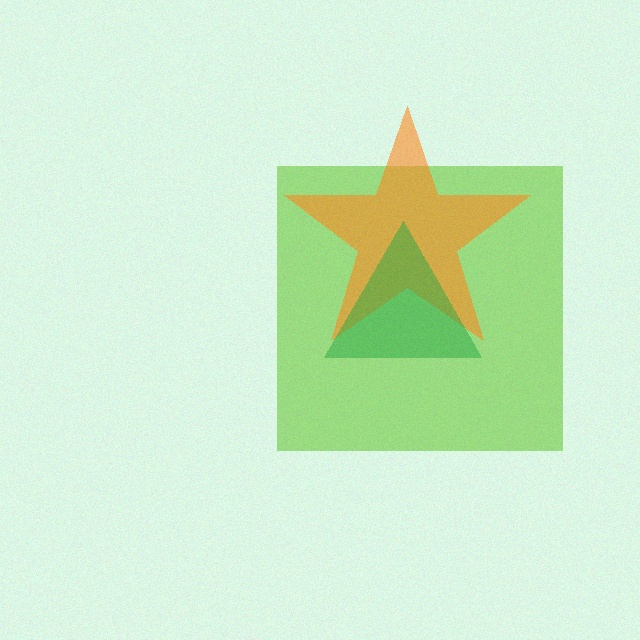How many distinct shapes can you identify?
There are 3 distinct shapes: a lime square, an orange star, a green triangle.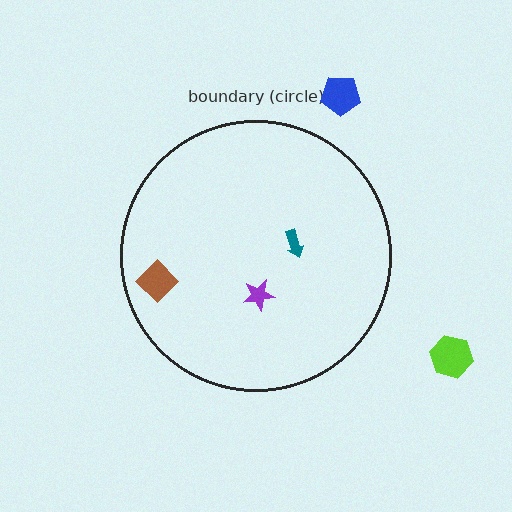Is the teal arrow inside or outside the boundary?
Inside.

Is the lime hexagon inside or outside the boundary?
Outside.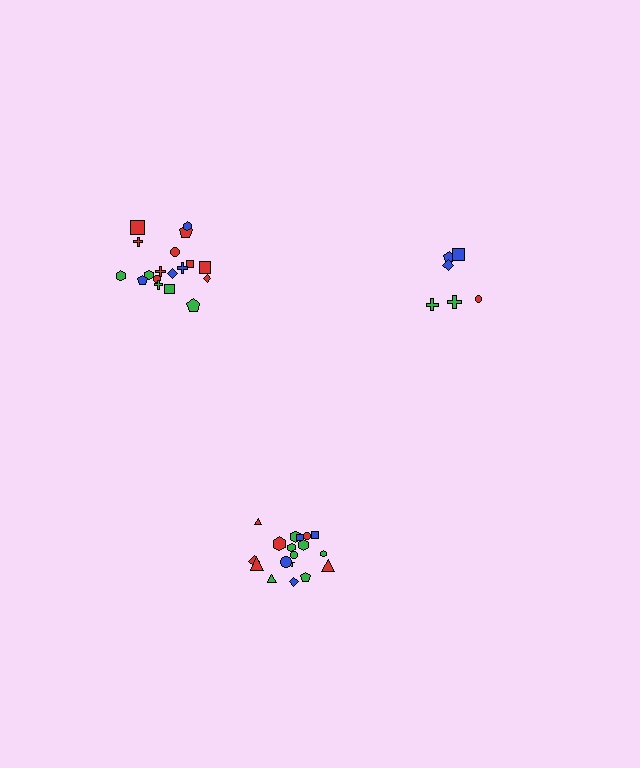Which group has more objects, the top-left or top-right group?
The top-left group.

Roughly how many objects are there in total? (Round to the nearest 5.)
Roughly 40 objects in total.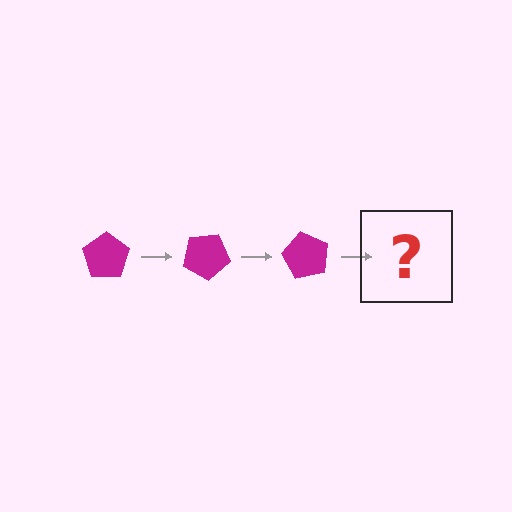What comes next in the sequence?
The next element should be a magenta pentagon rotated 90 degrees.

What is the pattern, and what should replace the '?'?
The pattern is that the pentagon rotates 30 degrees each step. The '?' should be a magenta pentagon rotated 90 degrees.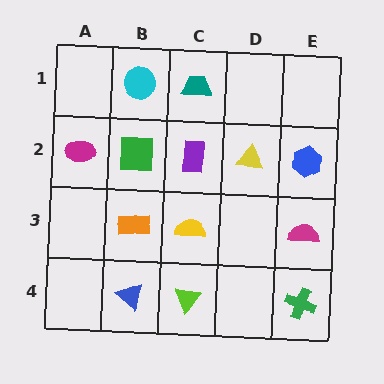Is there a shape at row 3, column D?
No, that cell is empty.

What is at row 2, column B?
A green square.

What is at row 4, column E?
A green cross.